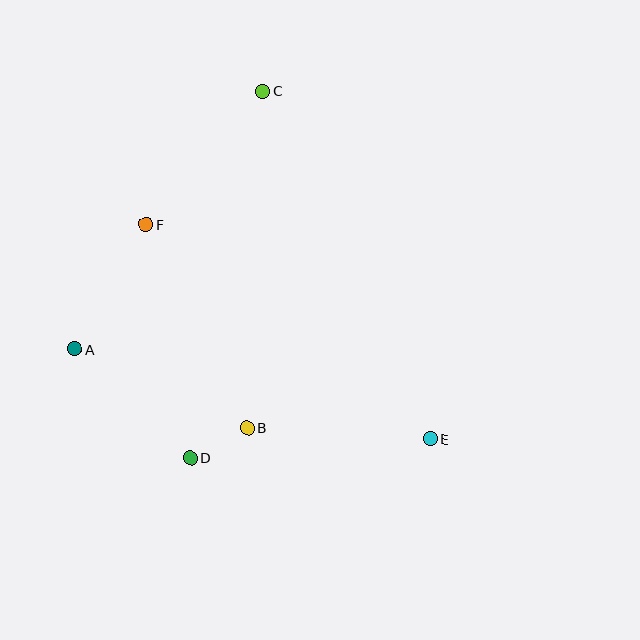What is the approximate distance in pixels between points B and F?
The distance between B and F is approximately 227 pixels.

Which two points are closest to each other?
Points B and D are closest to each other.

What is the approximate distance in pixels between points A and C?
The distance between A and C is approximately 319 pixels.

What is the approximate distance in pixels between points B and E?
The distance between B and E is approximately 183 pixels.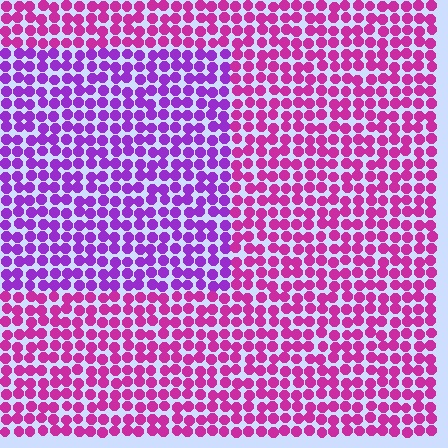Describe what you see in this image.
The image is filled with small magenta elements in a uniform arrangement. A rectangle-shaped region is visible where the elements are tinted to a slightly different hue, forming a subtle color boundary.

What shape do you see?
I see a rectangle.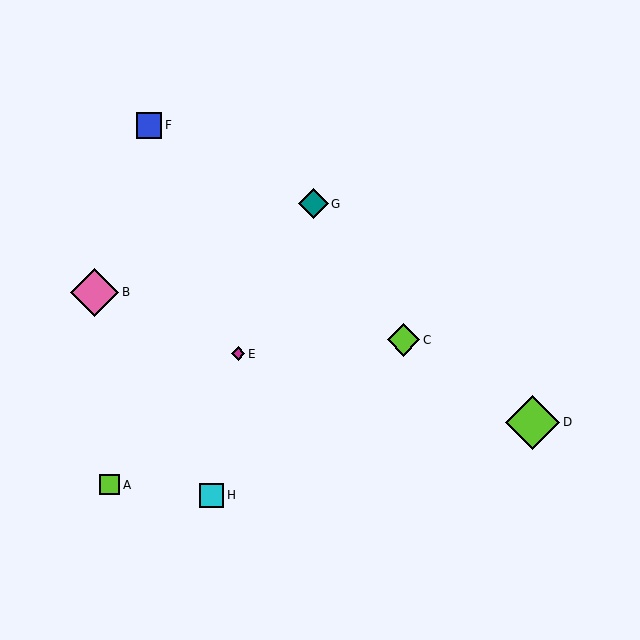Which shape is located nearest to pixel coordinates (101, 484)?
The lime square (labeled A) at (110, 485) is nearest to that location.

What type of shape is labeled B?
Shape B is a pink diamond.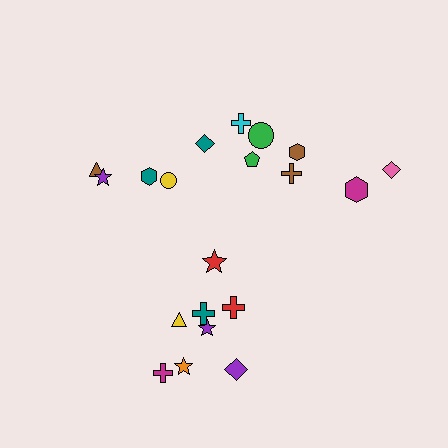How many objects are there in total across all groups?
There are 20 objects.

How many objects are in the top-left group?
There are 5 objects.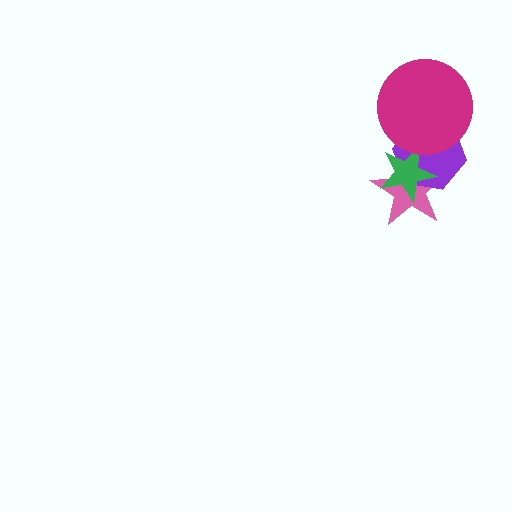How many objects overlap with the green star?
3 objects overlap with the green star.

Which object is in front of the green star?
The magenta circle is in front of the green star.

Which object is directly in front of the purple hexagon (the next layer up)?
The green star is directly in front of the purple hexagon.